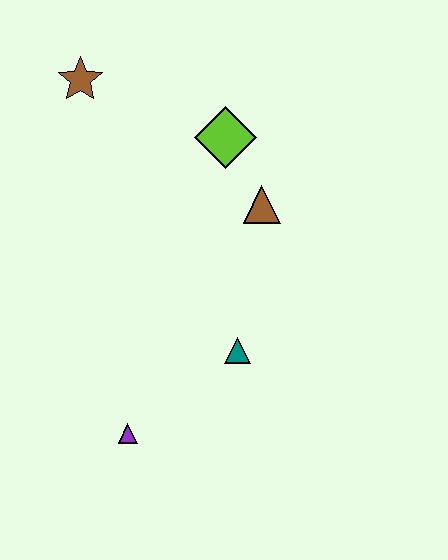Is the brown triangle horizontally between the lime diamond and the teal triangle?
No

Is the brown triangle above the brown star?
No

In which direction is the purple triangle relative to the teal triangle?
The purple triangle is to the left of the teal triangle.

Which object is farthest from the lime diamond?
The purple triangle is farthest from the lime diamond.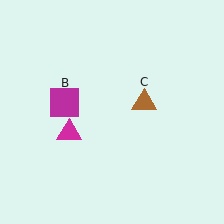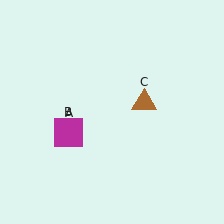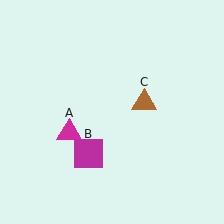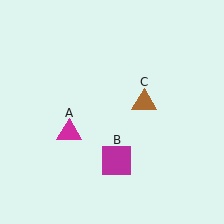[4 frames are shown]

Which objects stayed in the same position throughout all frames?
Magenta triangle (object A) and brown triangle (object C) remained stationary.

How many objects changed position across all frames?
1 object changed position: magenta square (object B).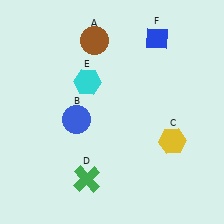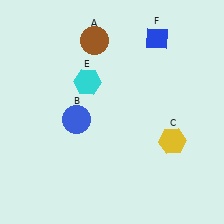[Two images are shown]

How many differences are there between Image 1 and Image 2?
There is 1 difference between the two images.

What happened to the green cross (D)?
The green cross (D) was removed in Image 2. It was in the bottom-left area of Image 1.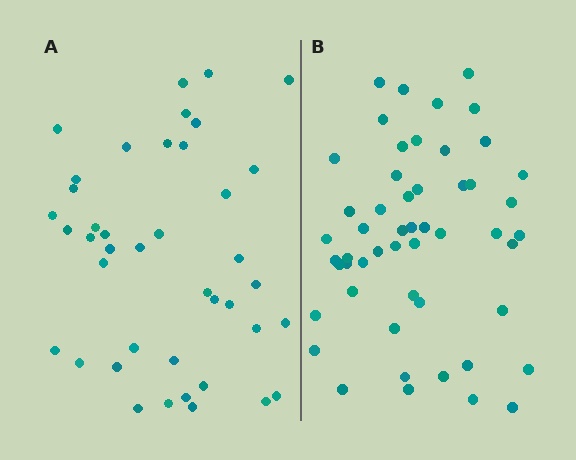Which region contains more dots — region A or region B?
Region B (the right region) has more dots.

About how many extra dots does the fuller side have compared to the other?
Region B has roughly 12 or so more dots than region A.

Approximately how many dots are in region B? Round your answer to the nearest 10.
About 50 dots. (The exact count is 52, which rounds to 50.)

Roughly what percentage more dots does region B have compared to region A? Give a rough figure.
About 25% more.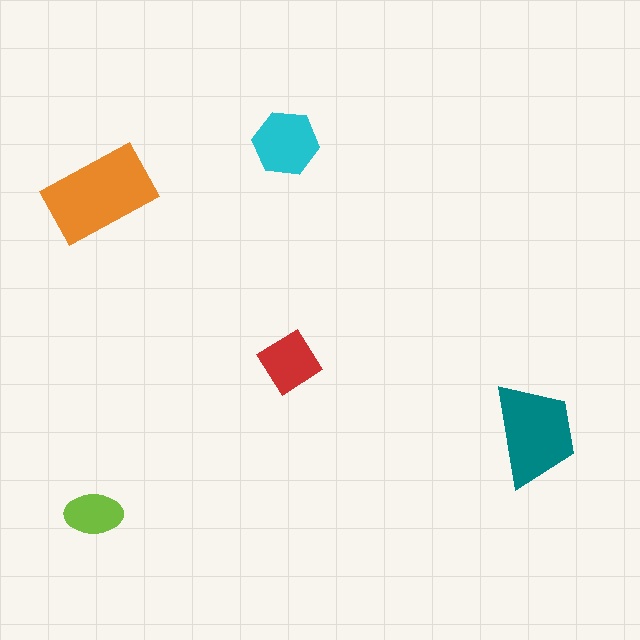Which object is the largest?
The orange rectangle.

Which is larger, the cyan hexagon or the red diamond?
The cyan hexagon.